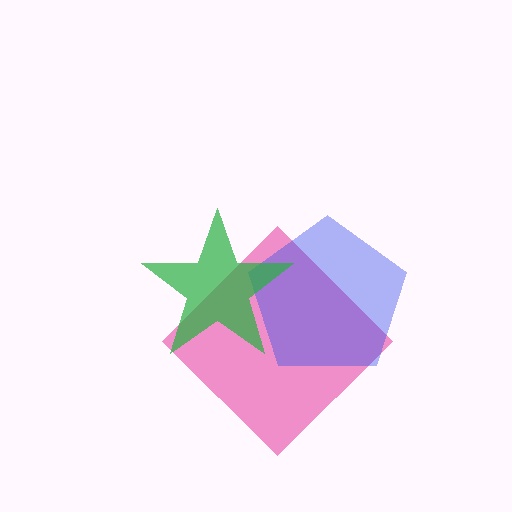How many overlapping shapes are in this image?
There are 3 overlapping shapes in the image.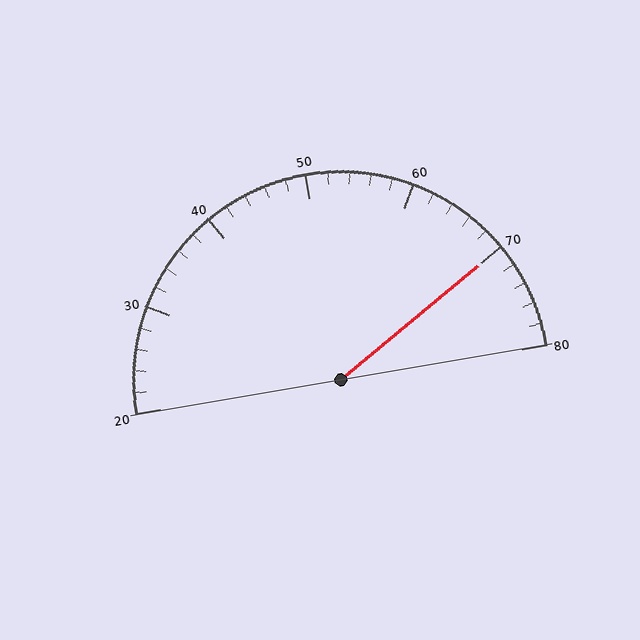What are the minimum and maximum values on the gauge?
The gauge ranges from 20 to 80.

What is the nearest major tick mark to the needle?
The nearest major tick mark is 70.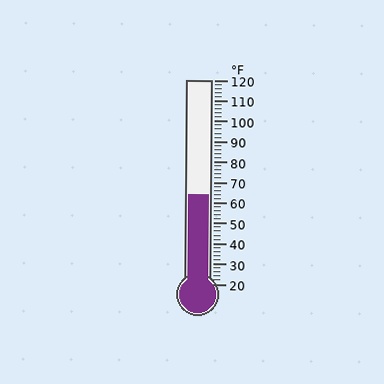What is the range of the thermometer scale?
The thermometer scale ranges from 20°F to 120°F.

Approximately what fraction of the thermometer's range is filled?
The thermometer is filled to approximately 45% of its range.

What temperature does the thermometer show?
The thermometer shows approximately 64°F.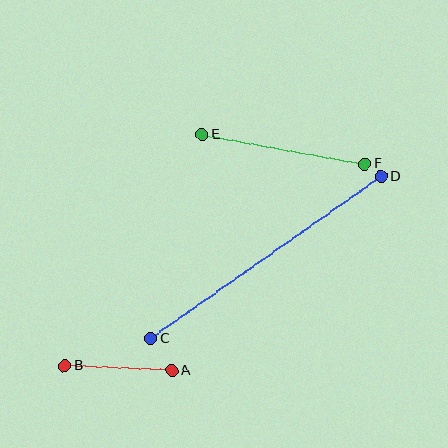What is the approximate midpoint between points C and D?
The midpoint is at approximately (266, 258) pixels.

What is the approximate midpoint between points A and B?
The midpoint is at approximately (118, 368) pixels.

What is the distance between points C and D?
The distance is approximately 282 pixels.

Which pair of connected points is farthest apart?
Points C and D are farthest apart.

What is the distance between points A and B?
The distance is approximately 107 pixels.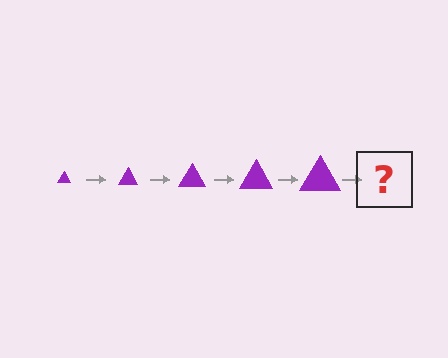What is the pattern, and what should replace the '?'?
The pattern is that the triangle gets progressively larger each step. The '?' should be a purple triangle, larger than the previous one.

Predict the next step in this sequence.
The next step is a purple triangle, larger than the previous one.